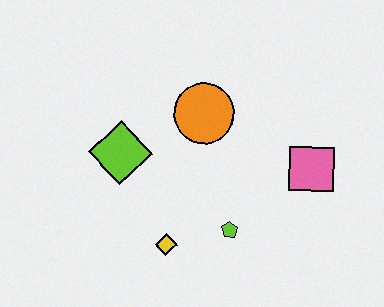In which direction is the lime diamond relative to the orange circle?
The lime diamond is to the left of the orange circle.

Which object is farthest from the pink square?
The lime diamond is farthest from the pink square.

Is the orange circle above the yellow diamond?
Yes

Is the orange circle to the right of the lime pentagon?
No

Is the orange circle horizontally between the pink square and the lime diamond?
Yes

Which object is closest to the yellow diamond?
The lime pentagon is closest to the yellow diamond.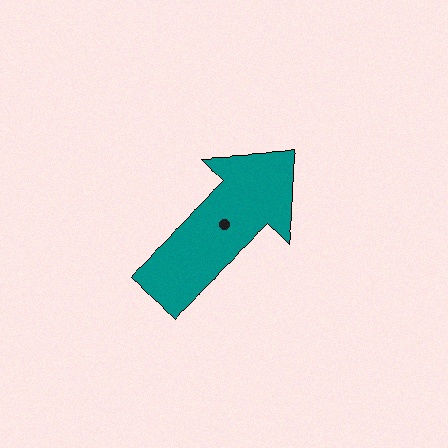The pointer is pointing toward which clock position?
Roughly 2 o'clock.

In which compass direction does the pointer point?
Northeast.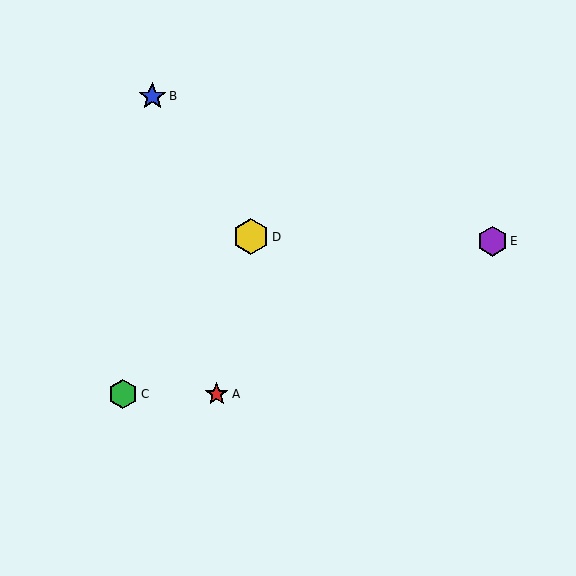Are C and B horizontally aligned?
No, C is at y≈394 and B is at y≈96.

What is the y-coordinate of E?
Object E is at y≈241.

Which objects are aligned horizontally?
Objects A, C are aligned horizontally.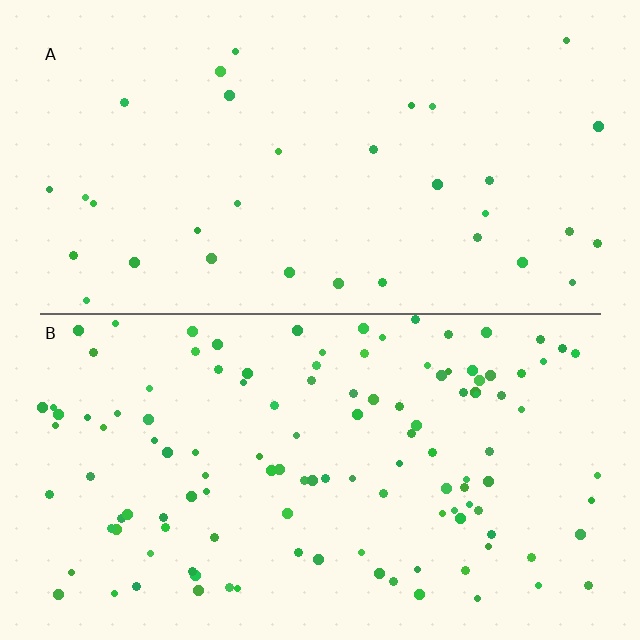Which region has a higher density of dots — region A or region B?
B (the bottom).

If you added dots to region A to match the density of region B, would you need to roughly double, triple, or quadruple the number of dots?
Approximately quadruple.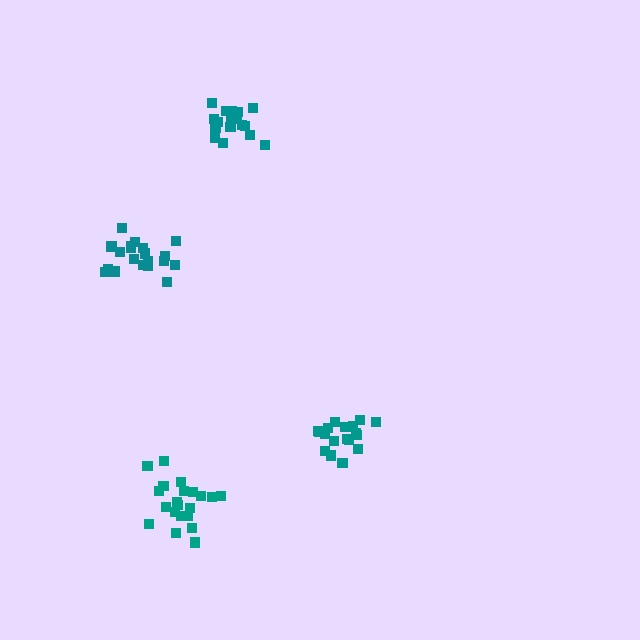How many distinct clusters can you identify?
There are 4 distinct clusters.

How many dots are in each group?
Group 1: 18 dots, Group 2: 20 dots, Group 3: 21 dots, Group 4: 18 dots (77 total).